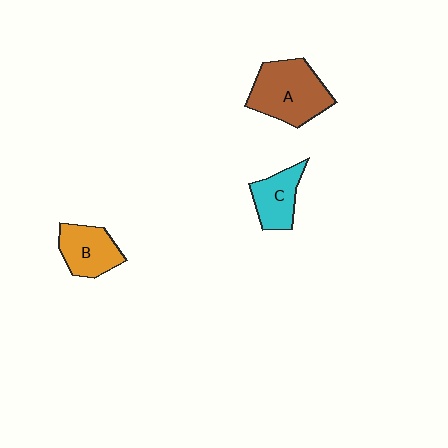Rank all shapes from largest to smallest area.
From largest to smallest: A (brown), B (orange), C (cyan).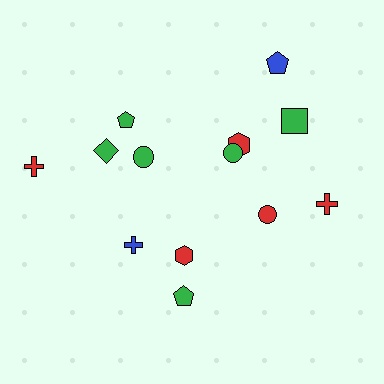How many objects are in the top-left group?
There are 4 objects.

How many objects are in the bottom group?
There are 3 objects.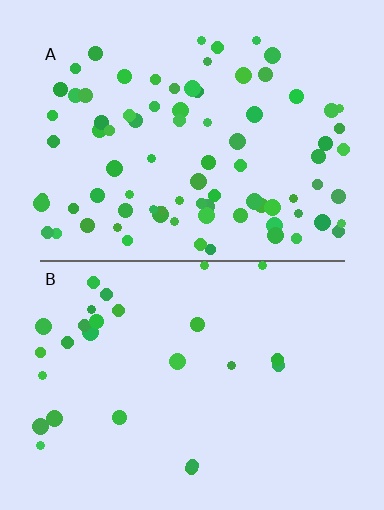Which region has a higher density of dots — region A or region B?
A (the top).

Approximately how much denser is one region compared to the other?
Approximately 3.1× — region A over region B.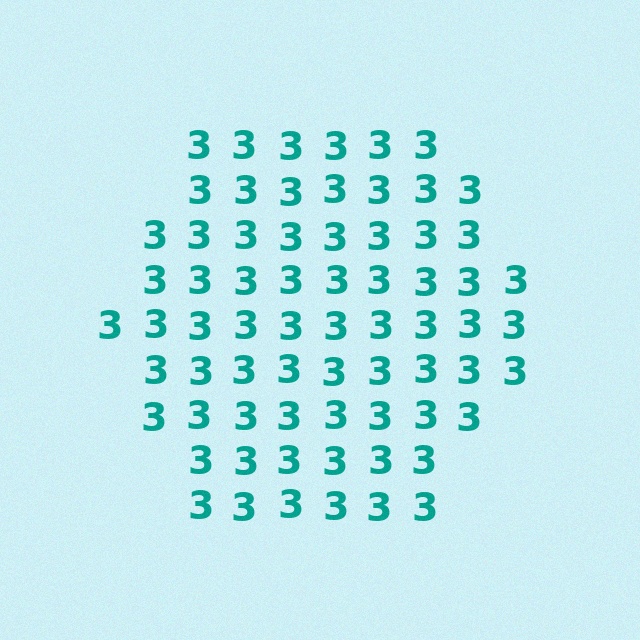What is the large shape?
The large shape is a hexagon.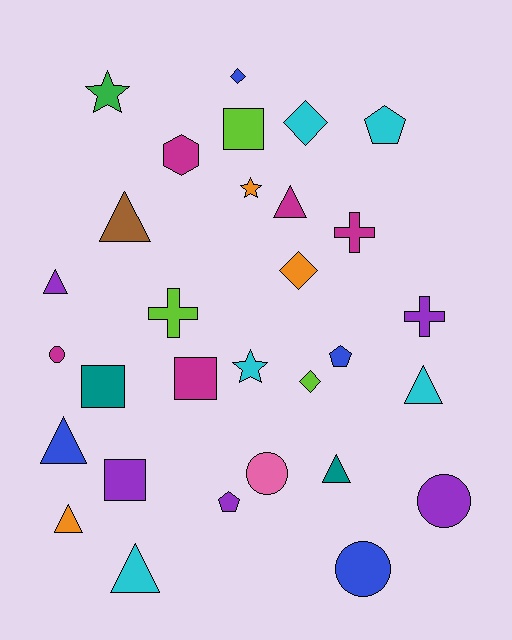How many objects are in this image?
There are 30 objects.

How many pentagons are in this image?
There are 3 pentagons.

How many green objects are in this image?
There is 1 green object.